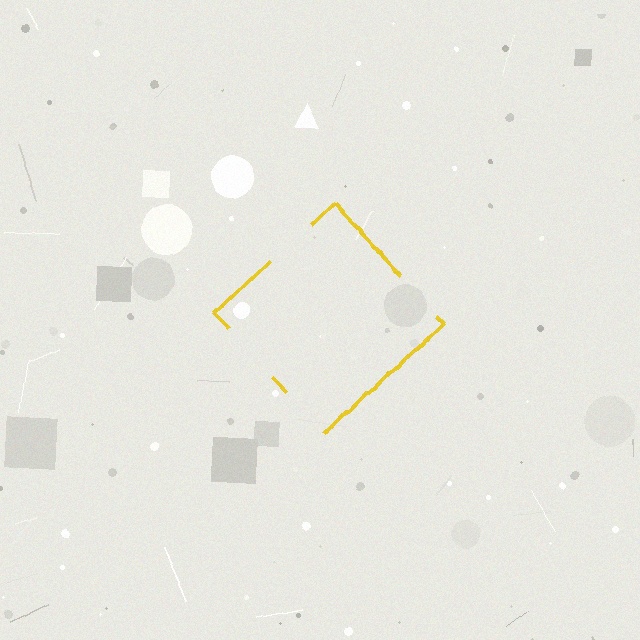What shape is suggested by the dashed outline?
The dashed outline suggests a diamond.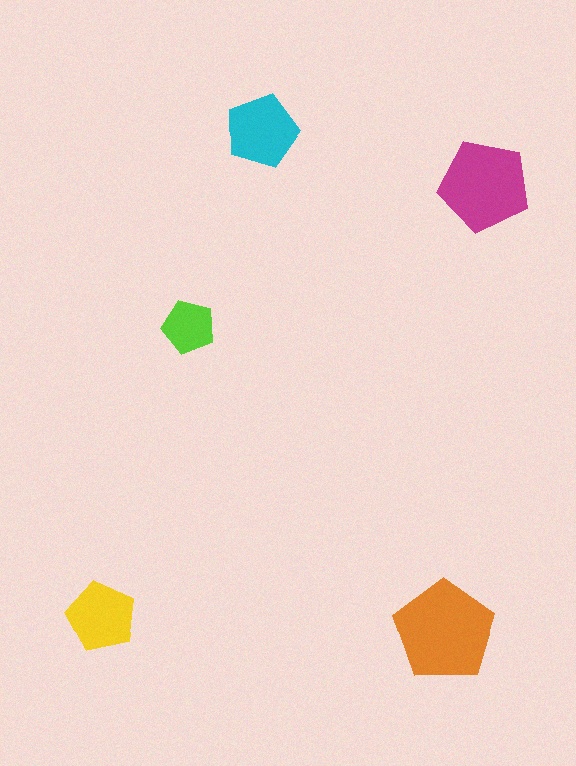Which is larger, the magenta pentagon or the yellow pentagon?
The magenta one.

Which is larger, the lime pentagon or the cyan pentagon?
The cyan one.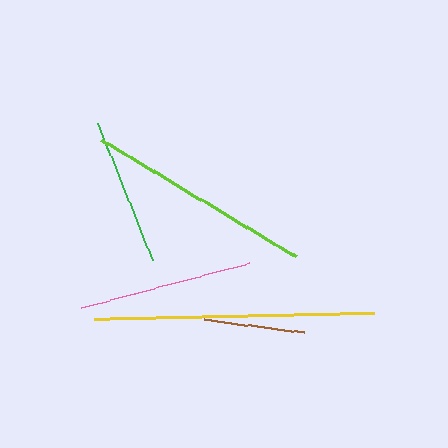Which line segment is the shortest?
The brown line is the shortest at approximately 101 pixels.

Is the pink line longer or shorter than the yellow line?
The yellow line is longer than the pink line.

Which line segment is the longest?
The yellow line is the longest at approximately 280 pixels.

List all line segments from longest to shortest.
From longest to shortest: yellow, lime, pink, green, brown.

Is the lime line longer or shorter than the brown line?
The lime line is longer than the brown line.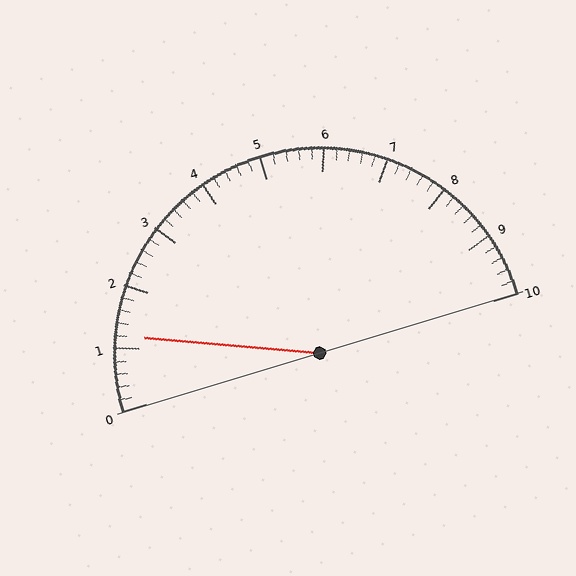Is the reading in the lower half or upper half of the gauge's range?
The reading is in the lower half of the range (0 to 10).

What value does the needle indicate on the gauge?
The needle indicates approximately 1.2.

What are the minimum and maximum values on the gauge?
The gauge ranges from 0 to 10.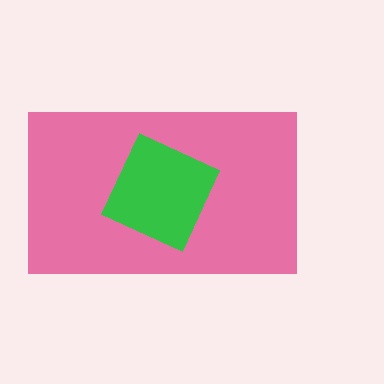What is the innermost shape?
The green square.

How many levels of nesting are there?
2.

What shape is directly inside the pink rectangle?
The green square.